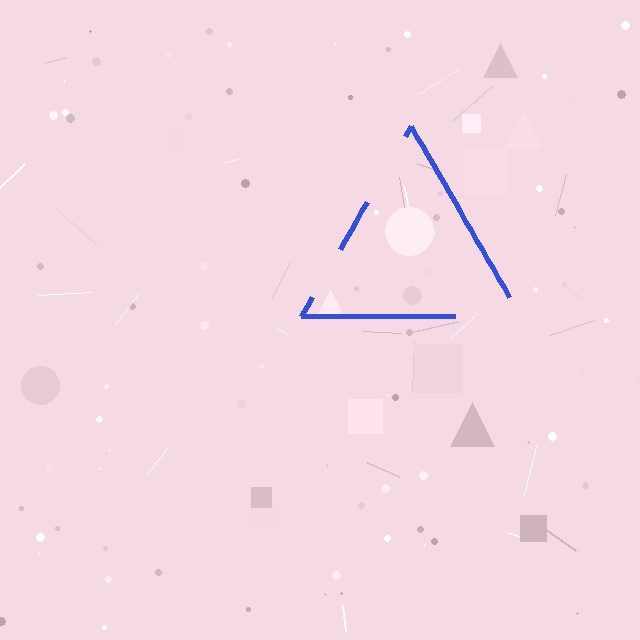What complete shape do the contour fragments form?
The contour fragments form a triangle.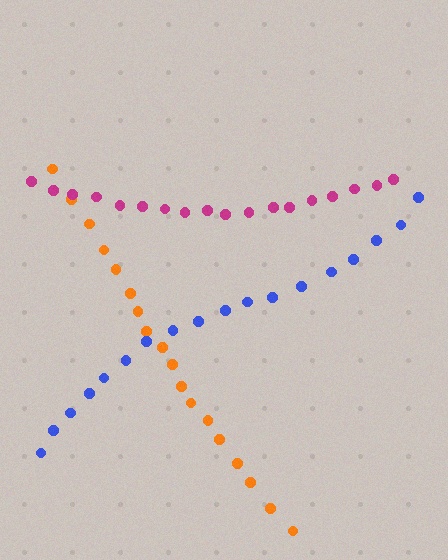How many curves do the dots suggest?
There are 3 distinct paths.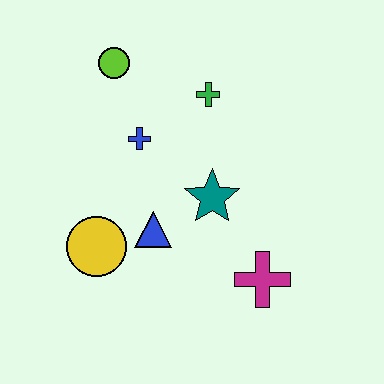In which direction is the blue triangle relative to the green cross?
The blue triangle is below the green cross.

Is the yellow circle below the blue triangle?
Yes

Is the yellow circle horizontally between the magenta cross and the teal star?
No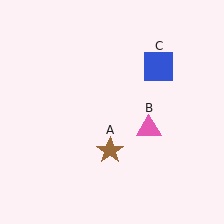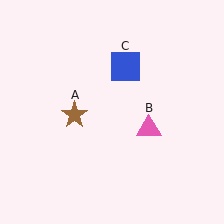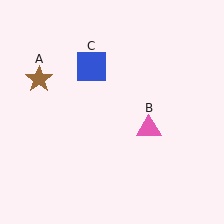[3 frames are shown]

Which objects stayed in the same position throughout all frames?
Pink triangle (object B) remained stationary.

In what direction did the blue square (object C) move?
The blue square (object C) moved left.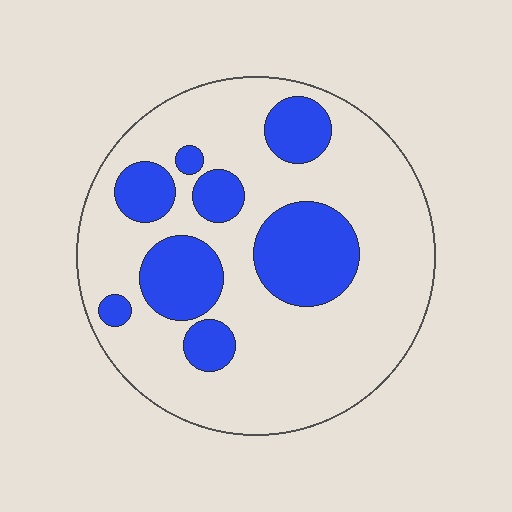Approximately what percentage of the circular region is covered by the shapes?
Approximately 25%.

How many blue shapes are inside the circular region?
8.